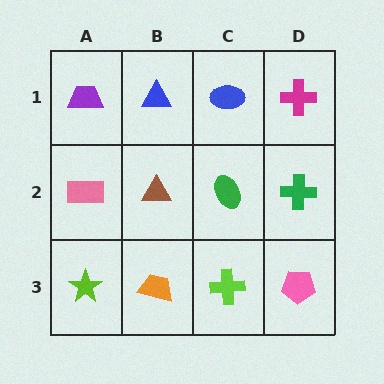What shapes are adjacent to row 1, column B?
A brown triangle (row 2, column B), a purple trapezoid (row 1, column A), a blue ellipse (row 1, column C).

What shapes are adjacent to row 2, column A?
A purple trapezoid (row 1, column A), a lime star (row 3, column A), a brown triangle (row 2, column B).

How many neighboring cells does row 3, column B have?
3.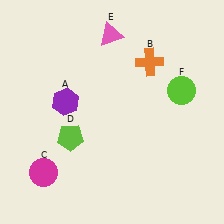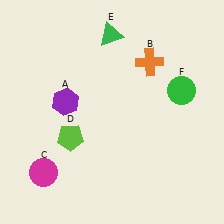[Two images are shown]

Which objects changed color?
E changed from pink to green. F changed from lime to green.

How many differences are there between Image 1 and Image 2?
There are 2 differences between the two images.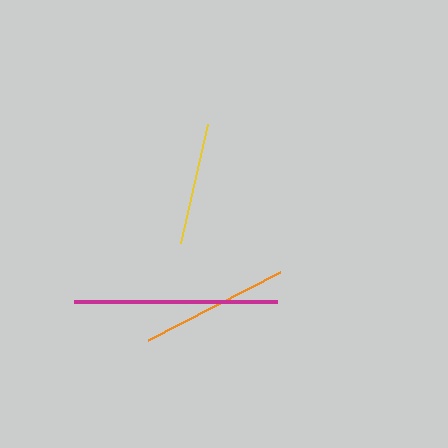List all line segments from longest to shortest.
From longest to shortest: magenta, orange, yellow.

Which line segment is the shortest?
The yellow line is the shortest at approximately 122 pixels.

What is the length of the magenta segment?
The magenta segment is approximately 203 pixels long.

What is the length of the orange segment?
The orange segment is approximately 148 pixels long.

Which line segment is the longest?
The magenta line is the longest at approximately 203 pixels.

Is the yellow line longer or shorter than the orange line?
The orange line is longer than the yellow line.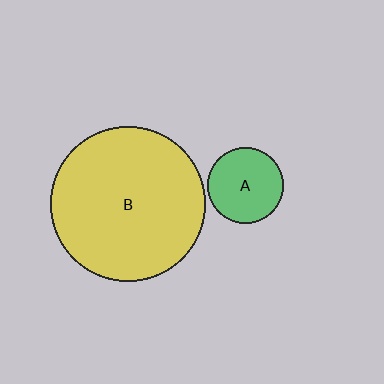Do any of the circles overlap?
No, none of the circles overlap.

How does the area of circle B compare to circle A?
Approximately 4.1 times.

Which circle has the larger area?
Circle B (yellow).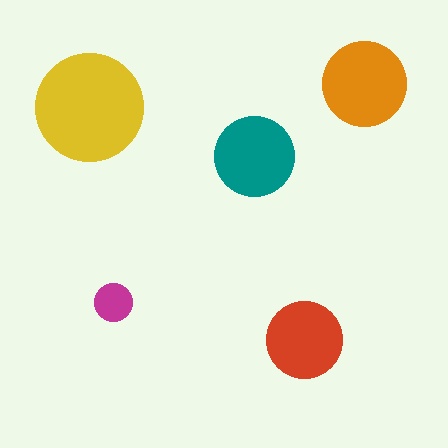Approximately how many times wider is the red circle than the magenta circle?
About 2 times wider.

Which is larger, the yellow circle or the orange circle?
The yellow one.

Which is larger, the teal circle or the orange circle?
The orange one.